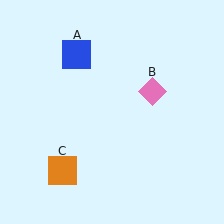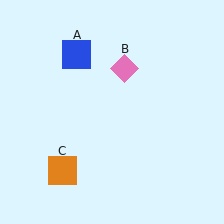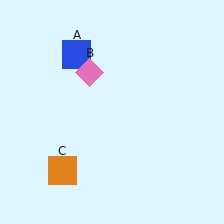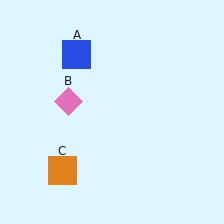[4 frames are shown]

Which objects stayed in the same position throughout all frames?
Blue square (object A) and orange square (object C) remained stationary.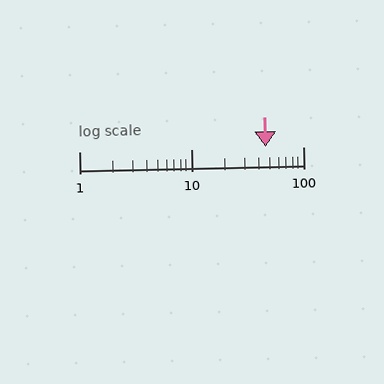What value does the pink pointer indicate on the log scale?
The pointer indicates approximately 46.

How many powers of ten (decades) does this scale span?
The scale spans 2 decades, from 1 to 100.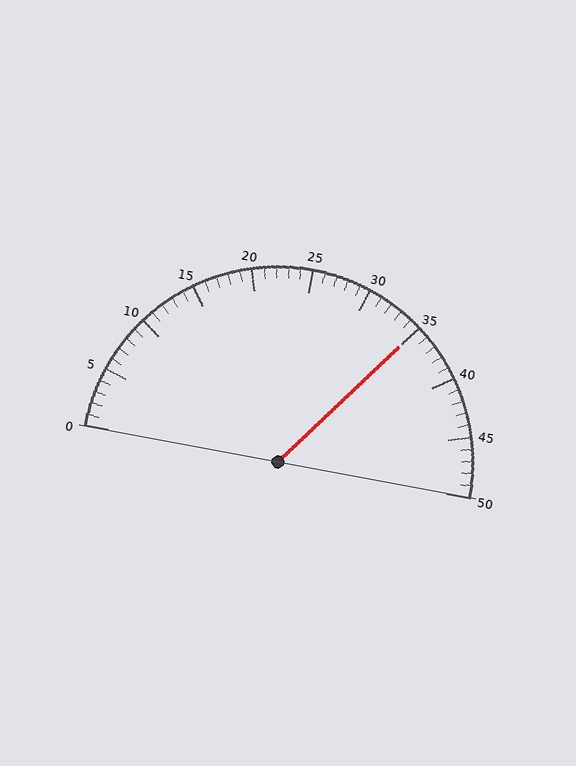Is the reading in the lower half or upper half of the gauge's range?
The reading is in the upper half of the range (0 to 50).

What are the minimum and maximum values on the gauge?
The gauge ranges from 0 to 50.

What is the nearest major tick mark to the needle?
The nearest major tick mark is 35.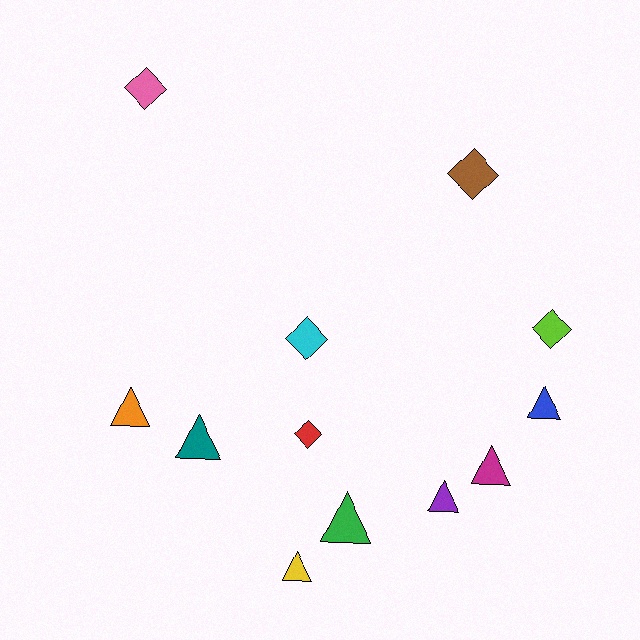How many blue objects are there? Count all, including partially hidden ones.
There is 1 blue object.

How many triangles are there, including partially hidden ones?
There are 7 triangles.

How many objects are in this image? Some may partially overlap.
There are 12 objects.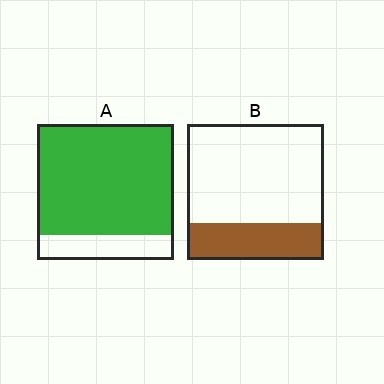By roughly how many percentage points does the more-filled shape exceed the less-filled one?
By roughly 55 percentage points (A over B).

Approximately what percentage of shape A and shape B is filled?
A is approximately 80% and B is approximately 25%.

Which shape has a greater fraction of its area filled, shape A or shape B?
Shape A.